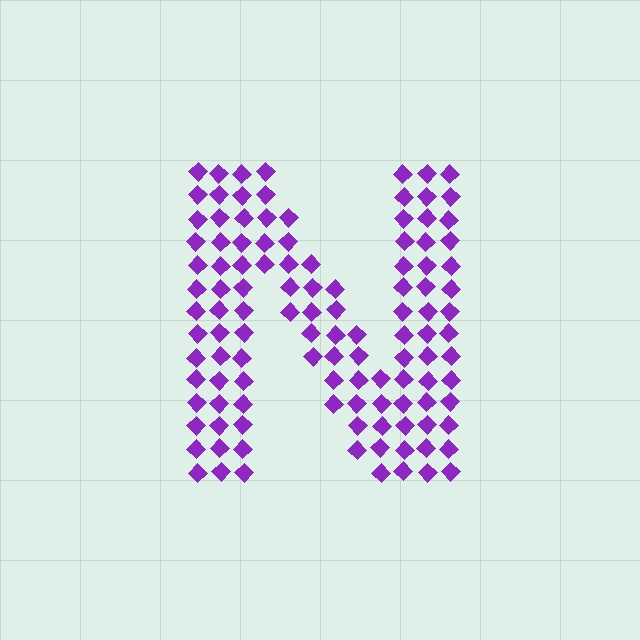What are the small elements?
The small elements are diamonds.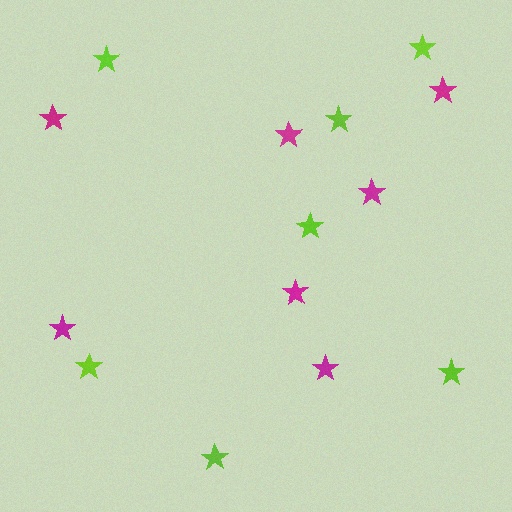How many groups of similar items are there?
There are 2 groups: one group of lime stars (7) and one group of magenta stars (7).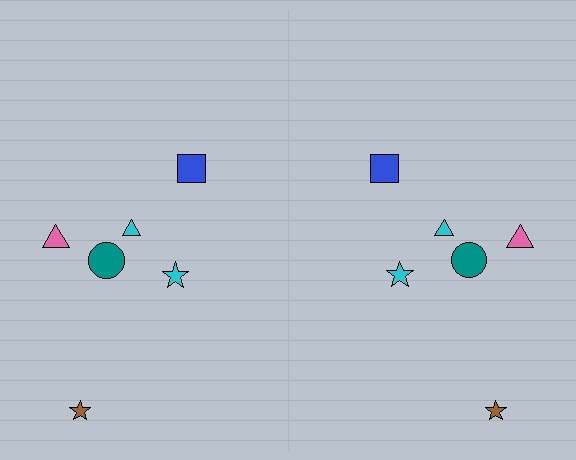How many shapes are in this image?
There are 12 shapes in this image.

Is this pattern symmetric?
Yes, this pattern has bilateral (reflection) symmetry.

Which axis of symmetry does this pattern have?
The pattern has a vertical axis of symmetry running through the center of the image.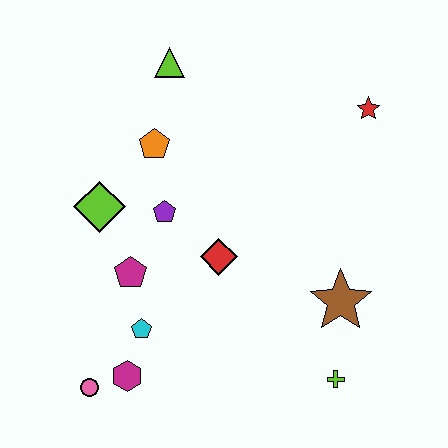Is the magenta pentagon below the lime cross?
No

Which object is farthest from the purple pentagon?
The lime cross is farthest from the purple pentagon.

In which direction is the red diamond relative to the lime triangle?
The red diamond is below the lime triangle.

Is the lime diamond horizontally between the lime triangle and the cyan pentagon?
No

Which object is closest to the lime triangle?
The orange pentagon is closest to the lime triangle.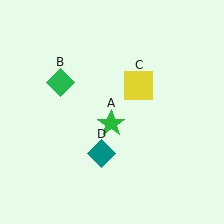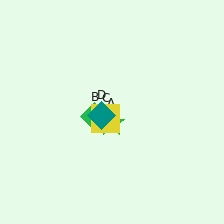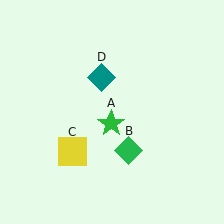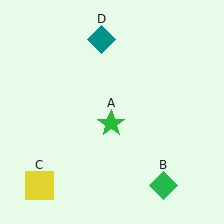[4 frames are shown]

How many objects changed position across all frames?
3 objects changed position: green diamond (object B), yellow square (object C), teal diamond (object D).